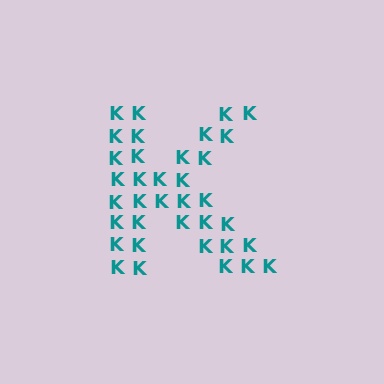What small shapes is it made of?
It is made of small letter K's.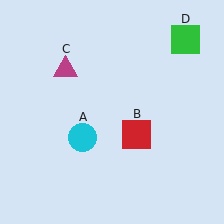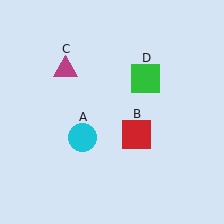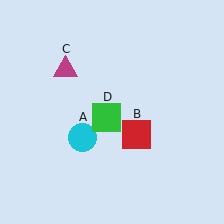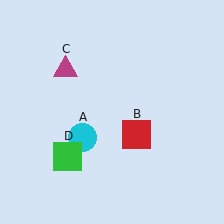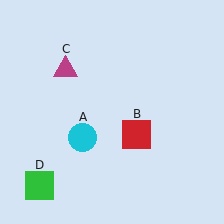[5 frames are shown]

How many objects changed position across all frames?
1 object changed position: green square (object D).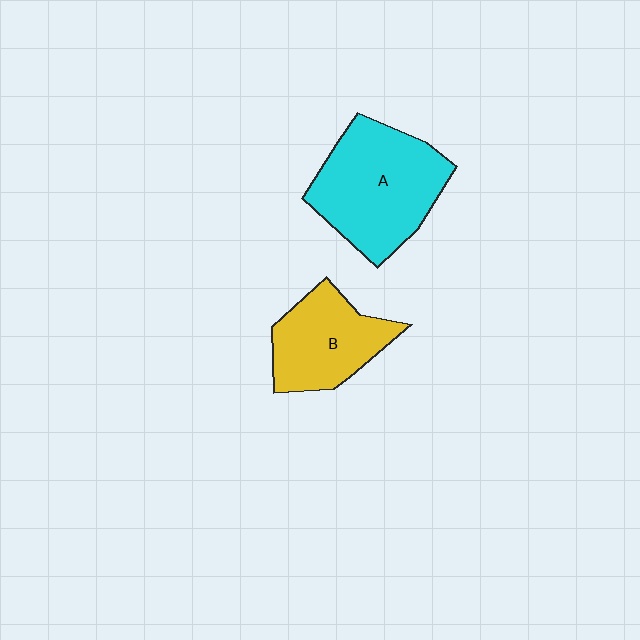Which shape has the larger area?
Shape A (cyan).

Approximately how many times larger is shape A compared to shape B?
Approximately 1.4 times.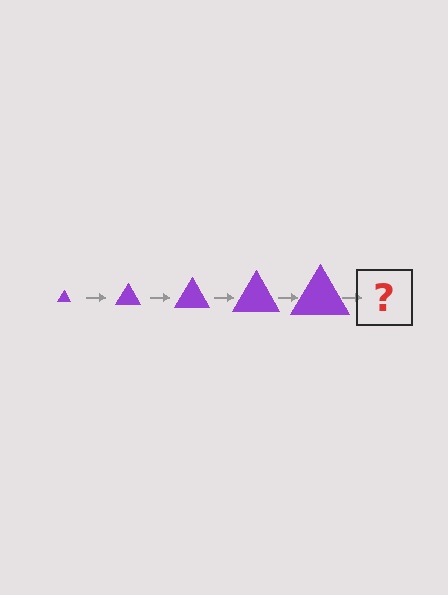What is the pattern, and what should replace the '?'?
The pattern is that the triangle gets progressively larger each step. The '?' should be a purple triangle, larger than the previous one.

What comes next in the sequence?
The next element should be a purple triangle, larger than the previous one.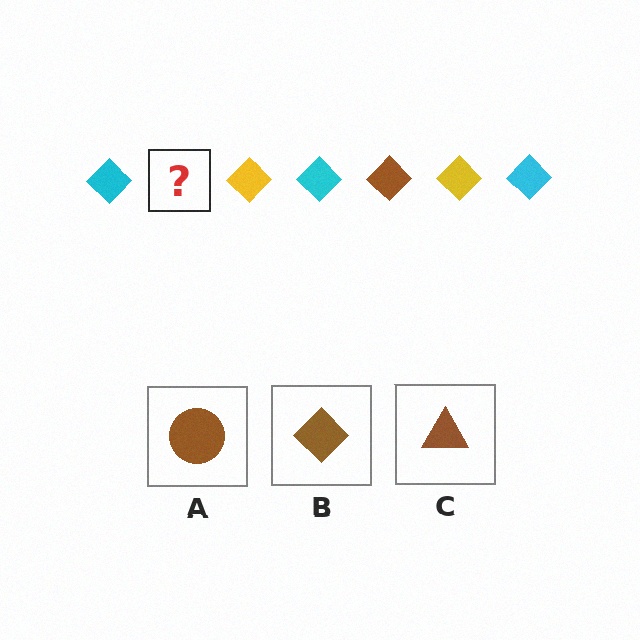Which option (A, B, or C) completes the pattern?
B.